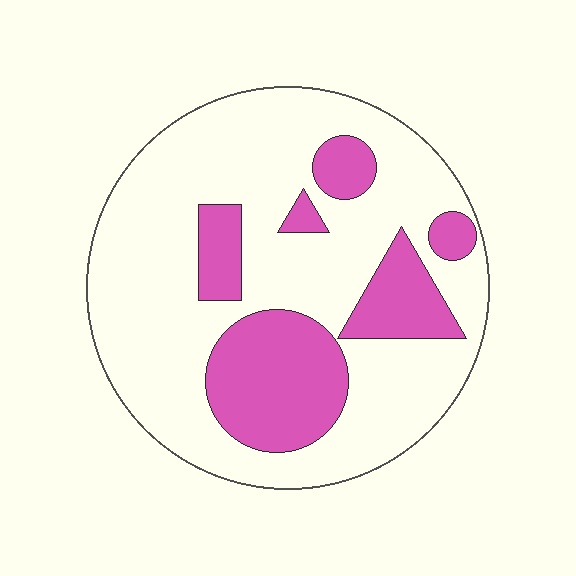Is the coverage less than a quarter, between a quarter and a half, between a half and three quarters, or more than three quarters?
Between a quarter and a half.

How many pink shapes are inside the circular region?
6.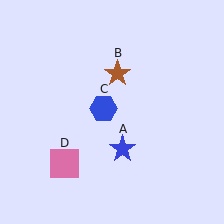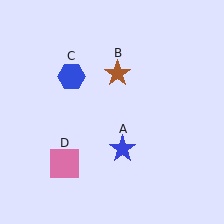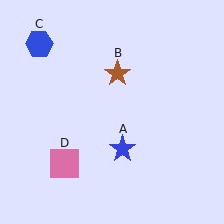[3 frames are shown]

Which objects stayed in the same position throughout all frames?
Blue star (object A) and brown star (object B) and pink square (object D) remained stationary.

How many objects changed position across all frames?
1 object changed position: blue hexagon (object C).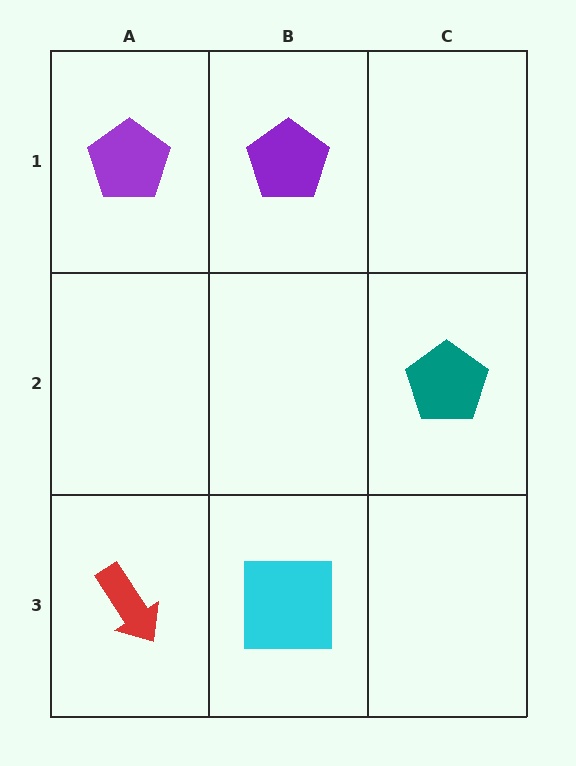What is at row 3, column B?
A cyan square.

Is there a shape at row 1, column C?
No, that cell is empty.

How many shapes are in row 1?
2 shapes.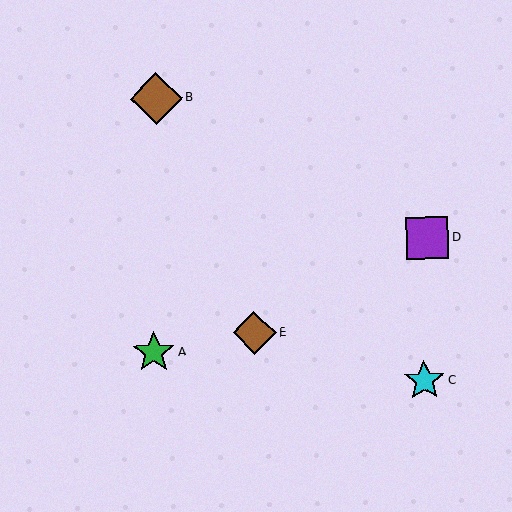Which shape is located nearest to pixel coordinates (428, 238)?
The purple square (labeled D) at (427, 238) is nearest to that location.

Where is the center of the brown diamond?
The center of the brown diamond is at (156, 99).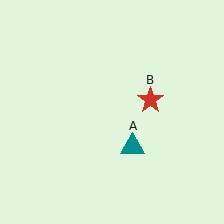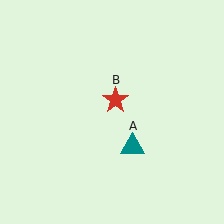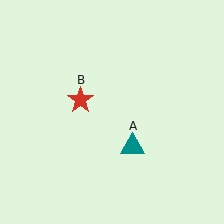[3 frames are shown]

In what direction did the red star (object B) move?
The red star (object B) moved left.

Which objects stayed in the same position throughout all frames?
Teal triangle (object A) remained stationary.